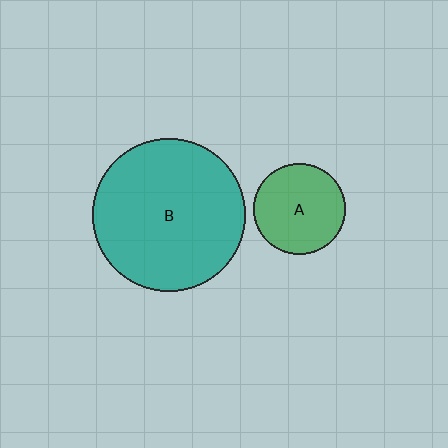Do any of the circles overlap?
No, none of the circles overlap.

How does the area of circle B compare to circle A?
Approximately 2.8 times.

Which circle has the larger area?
Circle B (teal).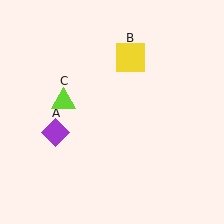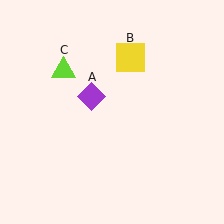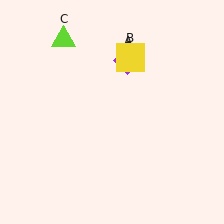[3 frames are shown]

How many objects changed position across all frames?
2 objects changed position: purple diamond (object A), lime triangle (object C).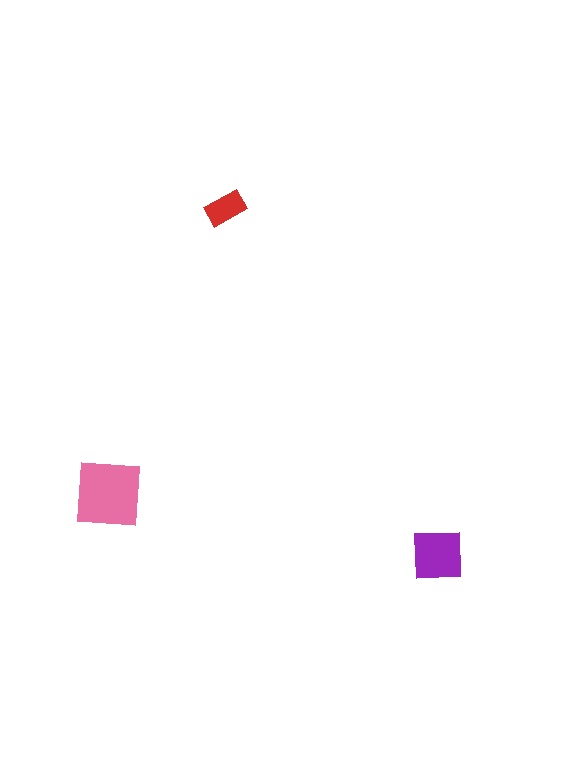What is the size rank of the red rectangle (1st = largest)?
3rd.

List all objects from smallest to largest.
The red rectangle, the purple square, the pink square.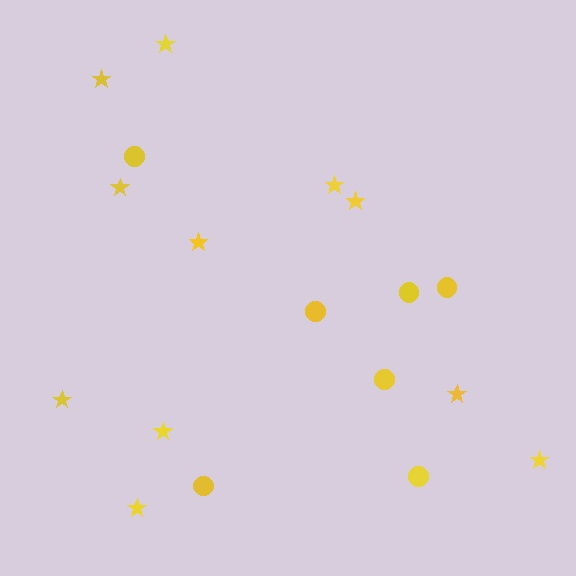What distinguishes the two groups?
There are 2 groups: one group of stars (11) and one group of circles (7).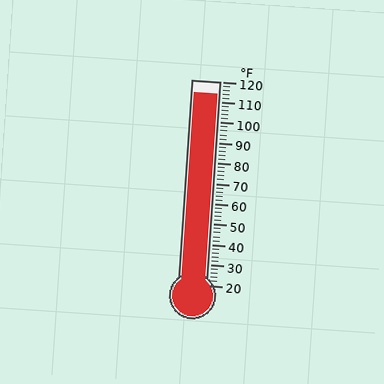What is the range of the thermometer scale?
The thermometer scale ranges from 20°F to 120°F.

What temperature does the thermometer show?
The thermometer shows approximately 114°F.